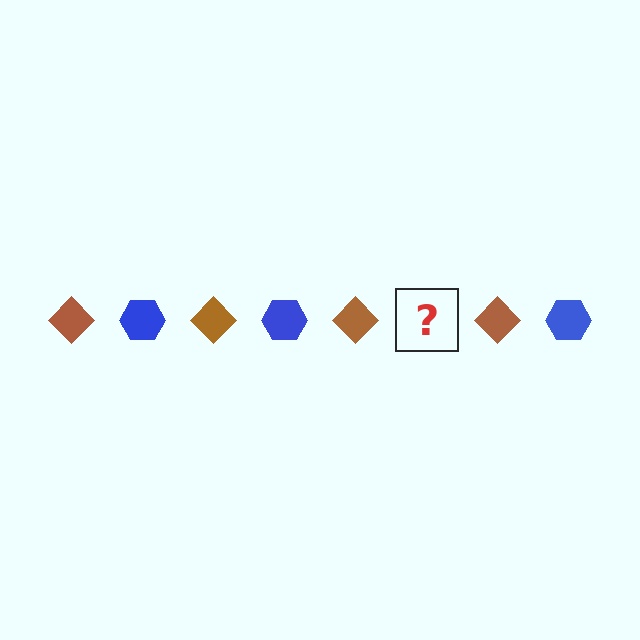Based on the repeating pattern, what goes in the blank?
The blank should be a blue hexagon.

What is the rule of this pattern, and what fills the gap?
The rule is that the pattern alternates between brown diamond and blue hexagon. The gap should be filled with a blue hexagon.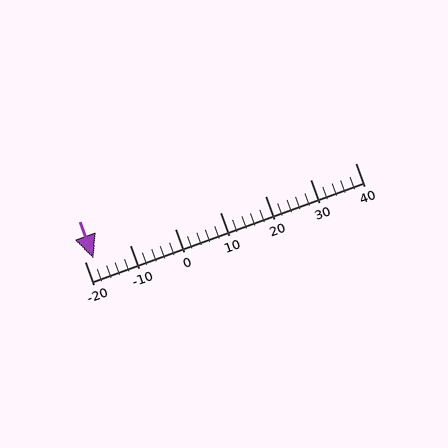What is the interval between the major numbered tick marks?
The major tick marks are spaced 10 units apart.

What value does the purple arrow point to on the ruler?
The purple arrow points to approximately -18.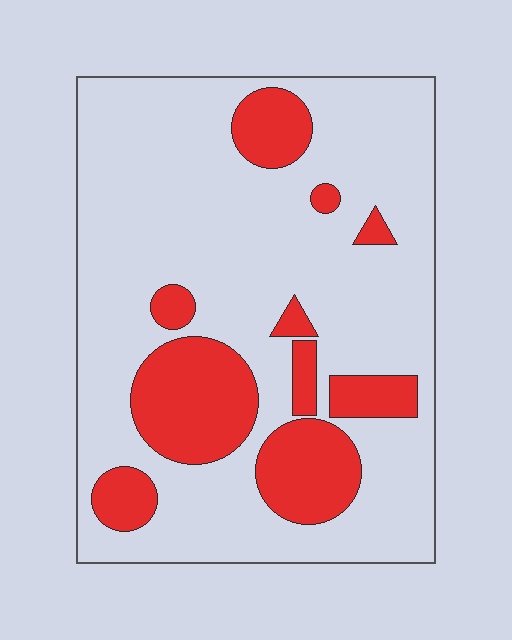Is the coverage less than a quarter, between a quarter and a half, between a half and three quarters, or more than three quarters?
Less than a quarter.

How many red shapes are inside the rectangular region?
10.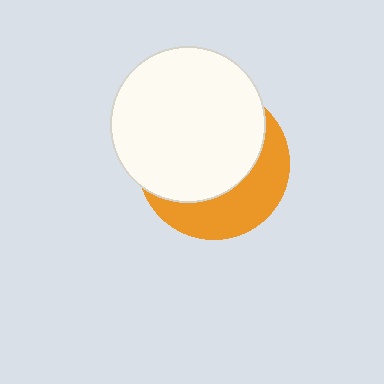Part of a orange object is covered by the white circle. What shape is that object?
It is a circle.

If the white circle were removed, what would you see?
You would see the complete orange circle.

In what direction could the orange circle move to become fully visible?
The orange circle could move toward the lower-right. That would shift it out from behind the white circle entirely.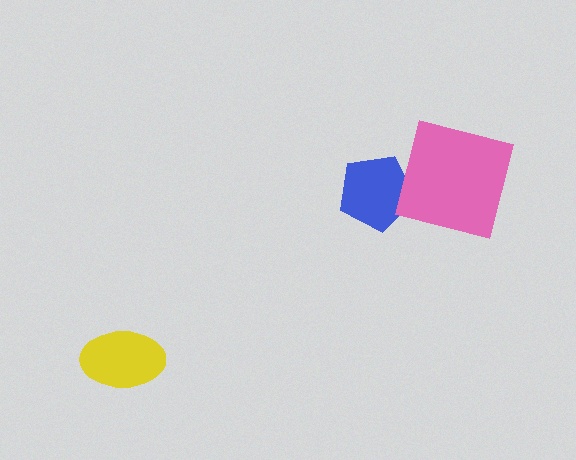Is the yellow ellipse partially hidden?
No, no other shape covers it.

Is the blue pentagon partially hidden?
Yes, it is partially covered by another shape.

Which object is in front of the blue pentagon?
The pink square is in front of the blue pentagon.